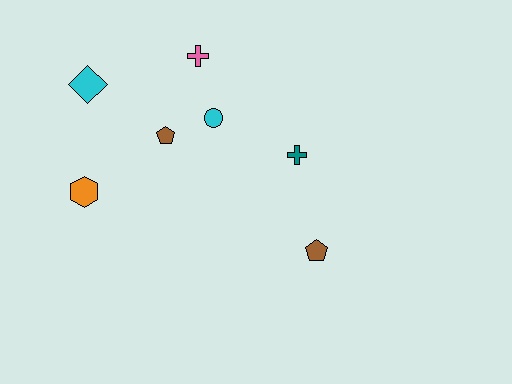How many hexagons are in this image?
There is 1 hexagon.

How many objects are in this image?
There are 7 objects.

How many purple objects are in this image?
There are no purple objects.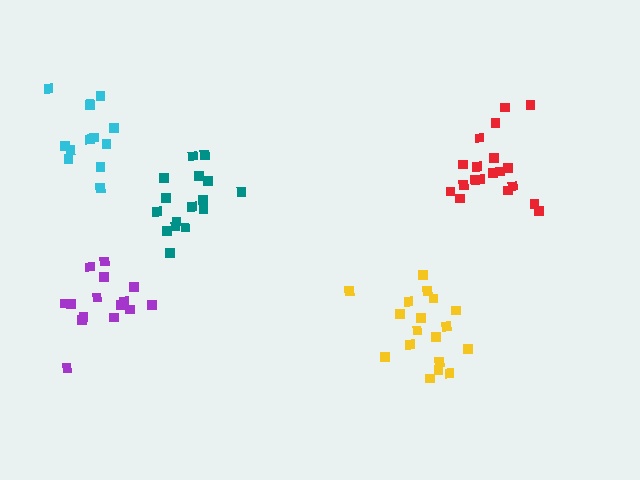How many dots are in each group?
Group 1: 18 dots, Group 2: 19 dots, Group 3: 15 dots, Group 4: 16 dots, Group 5: 13 dots (81 total).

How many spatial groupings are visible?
There are 5 spatial groupings.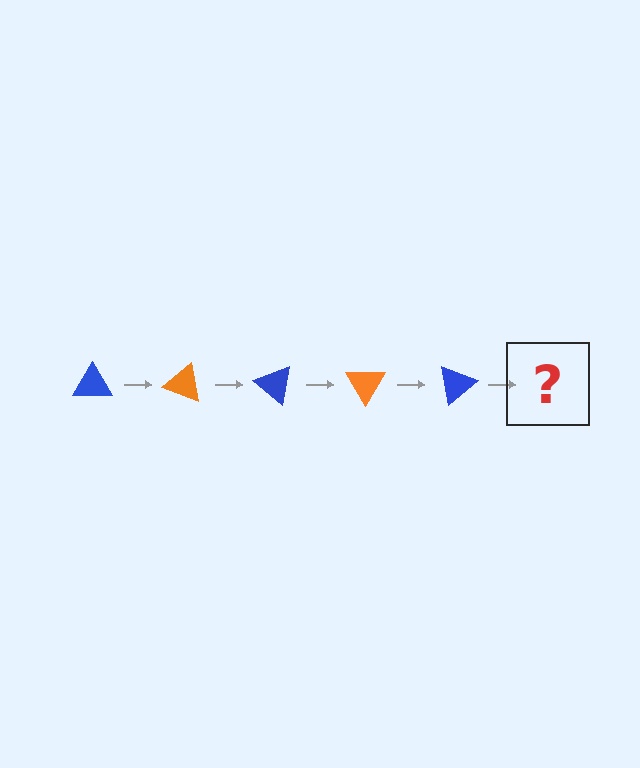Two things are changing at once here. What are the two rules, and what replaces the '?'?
The two rules are that it rotates 20 degrees each step and the color cycles through blue and orange. The '?' should be an orange triangle, rotated 100 degrees from the start.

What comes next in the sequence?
The next element should be an orange triangle, rotated 100 degrees from the start.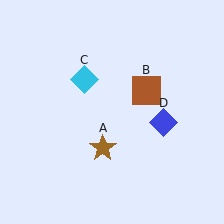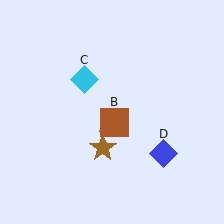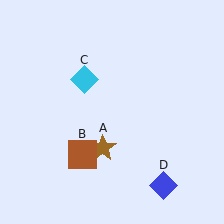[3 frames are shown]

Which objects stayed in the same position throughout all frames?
Brown star (object A) and cyan diamond (object C) remained stationary.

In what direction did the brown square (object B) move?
The brown square (object B) moved down and to the left.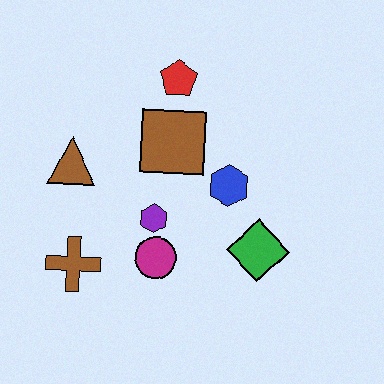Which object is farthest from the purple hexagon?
The red pentagon is farthest from the purple hexagon.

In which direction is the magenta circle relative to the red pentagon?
The magenta circle is below the red pentagon.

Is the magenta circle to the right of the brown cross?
Yes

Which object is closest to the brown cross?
The magenta circle is closest to the brown cross.